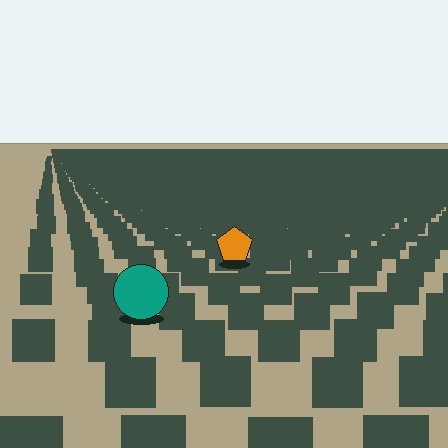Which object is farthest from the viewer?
The orange pentagon is farthest from the viewer. It appears smaller and the ground texture around it is denser.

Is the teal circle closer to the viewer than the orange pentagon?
Yes. The teal circle is closer — you can tell from the texture gradient: the ground texture is coarser near it.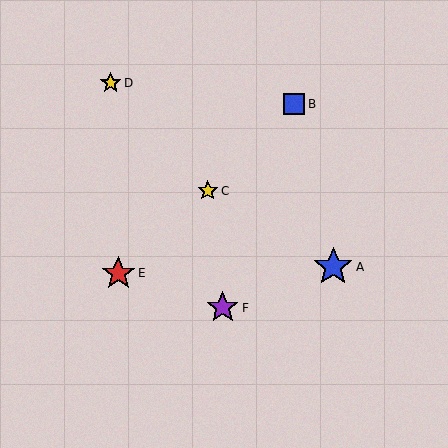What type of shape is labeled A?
Shape A is a blue star.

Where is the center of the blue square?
The center of the blue square is at (294, 104).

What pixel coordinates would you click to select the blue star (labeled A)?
Click at (333, 267) to select the blue star A.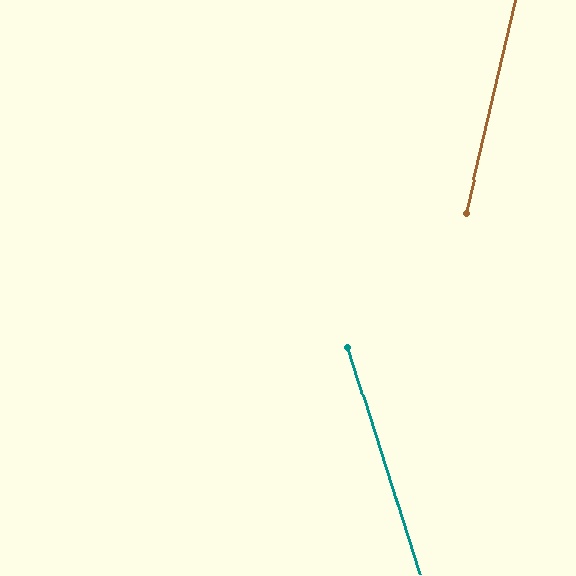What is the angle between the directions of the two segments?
Approximately 30 degrees.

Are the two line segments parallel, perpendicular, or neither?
Neither parallel nor perpendicular — they differ by about 30°.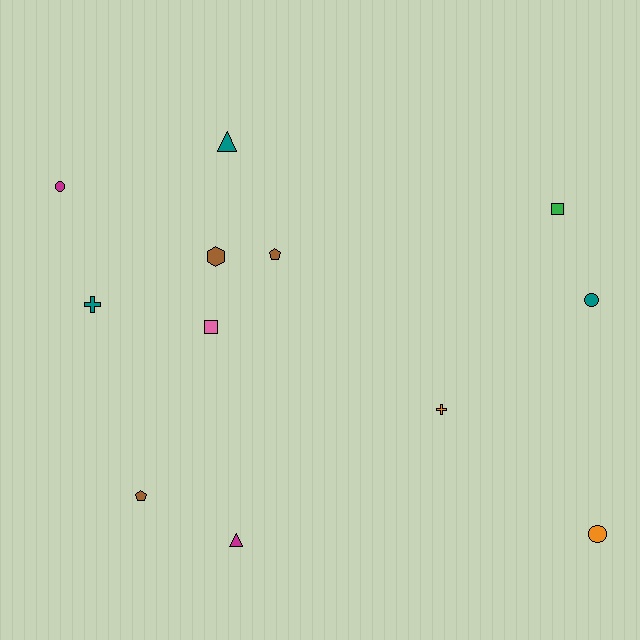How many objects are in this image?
There are 12 objects.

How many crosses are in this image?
There are 2 crosses.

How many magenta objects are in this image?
There are 2 magenta objects.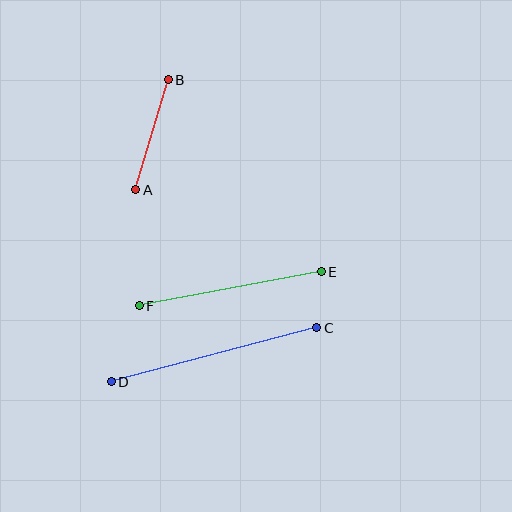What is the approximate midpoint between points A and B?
The midpoint is at approximately (152, 135) pixels.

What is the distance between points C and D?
The distance is approximately 213 pixels.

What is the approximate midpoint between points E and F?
The midpoint is at approximately (230, 289) pixels.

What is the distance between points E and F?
The distance is approximately 185 pixels.